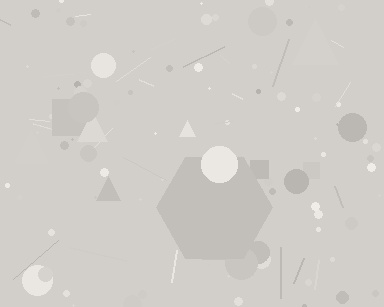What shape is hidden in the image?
A hexagon is hidden in the image.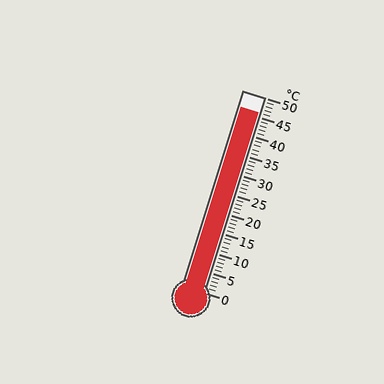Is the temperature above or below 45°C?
The temperature is above 45°C.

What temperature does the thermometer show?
The thermometer shows approximately 46°C.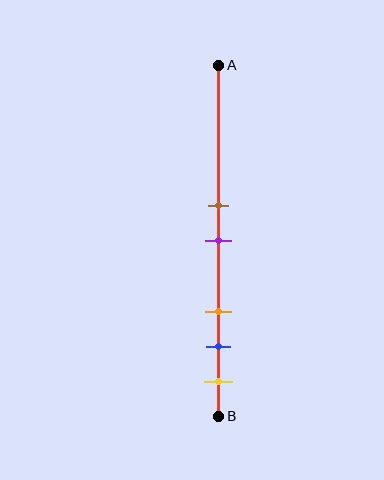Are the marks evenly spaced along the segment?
No, the marks are not evenly spaced.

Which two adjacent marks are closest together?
The brown and purple marks are the closest adjacent pair.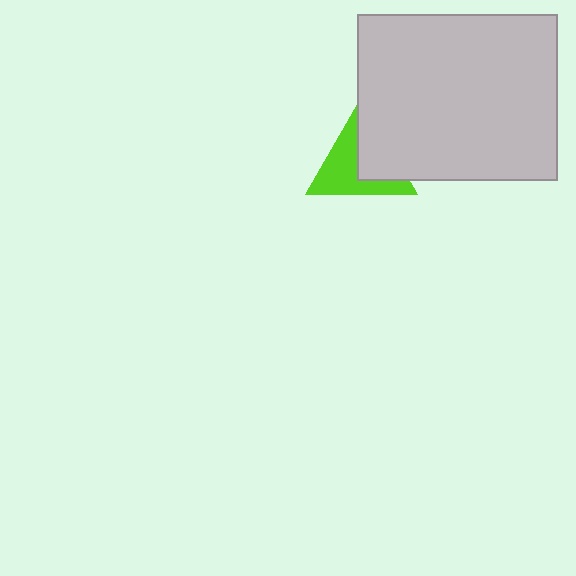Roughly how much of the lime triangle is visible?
About half of it is visible (roughly 57%).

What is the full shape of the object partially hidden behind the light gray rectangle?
The partially hidden object is a lime triangle.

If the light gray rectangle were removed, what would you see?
You would see the complete lime triangle.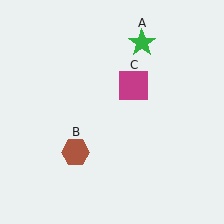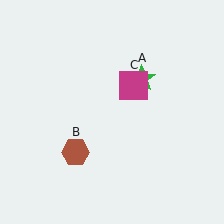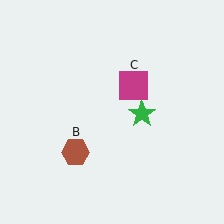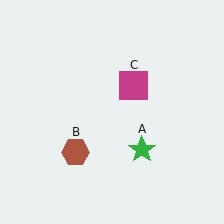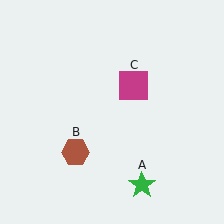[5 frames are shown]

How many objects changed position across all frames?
1 object changed position: green star (object A).